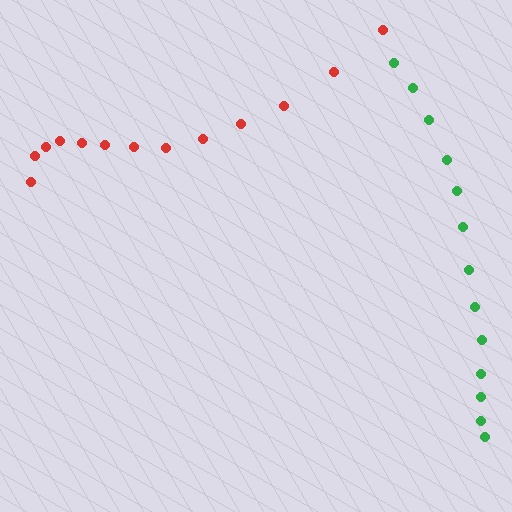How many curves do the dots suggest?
There are 2 distinct paths.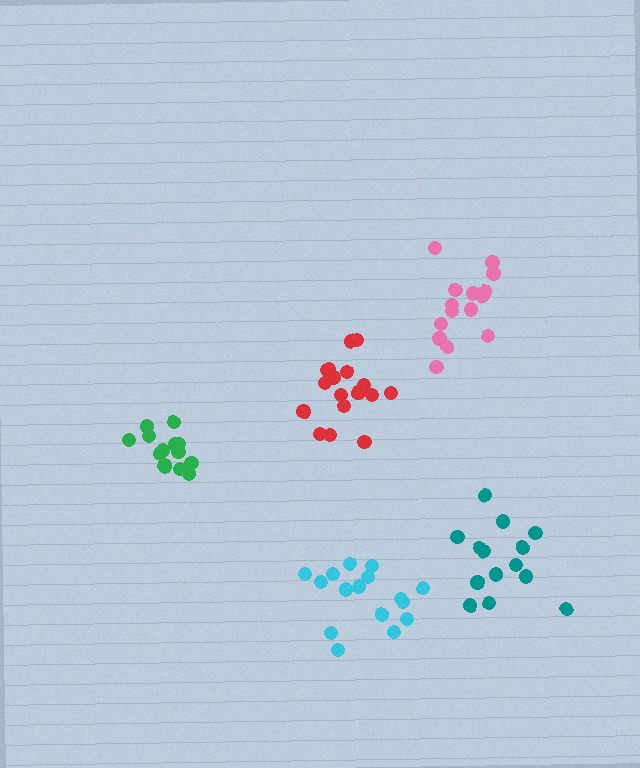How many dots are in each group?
Group 1: 16 dots, Group 2: 16 dots, Group 3: 14 dots, Group 4: 15 dots, Group 5: 17 dots (78 total).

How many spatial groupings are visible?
There are 5 spatial groupings.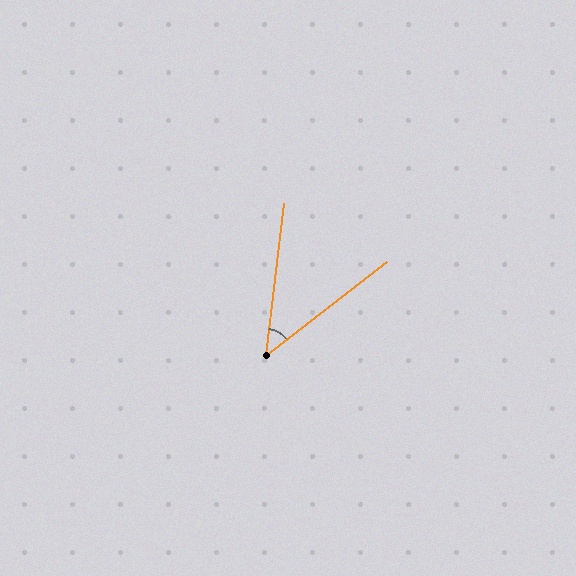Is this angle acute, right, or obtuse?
It is acute.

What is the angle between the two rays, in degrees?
Approximately 45 degrees.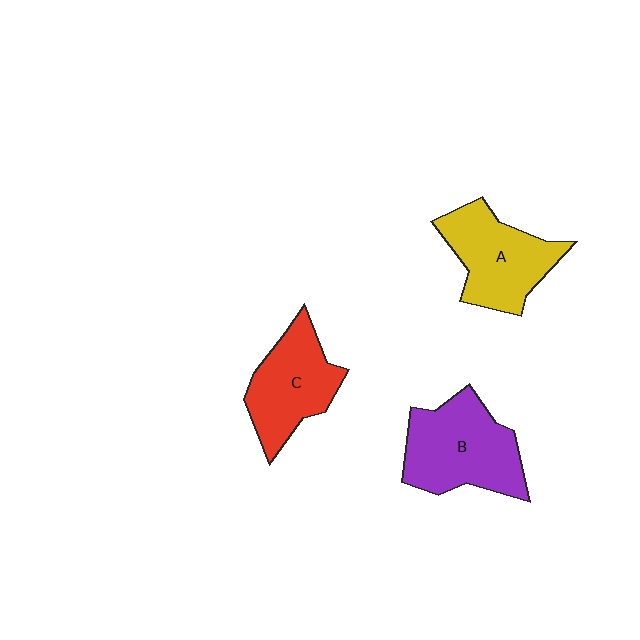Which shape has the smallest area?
Shape C (red).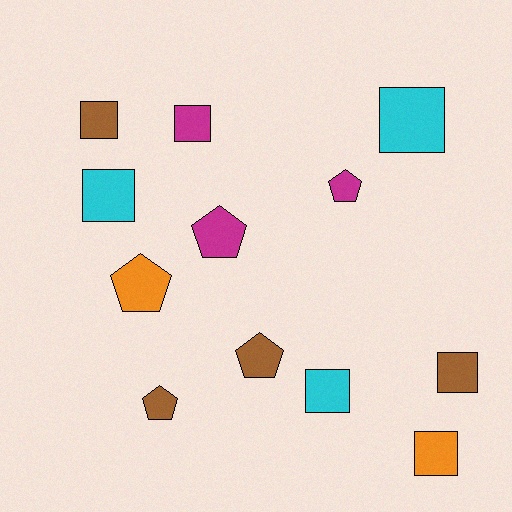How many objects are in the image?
There are 12 objects.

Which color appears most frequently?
Brown, with 4 objects.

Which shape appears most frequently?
Square, with 7 objects.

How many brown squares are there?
There are 2 brown squares.